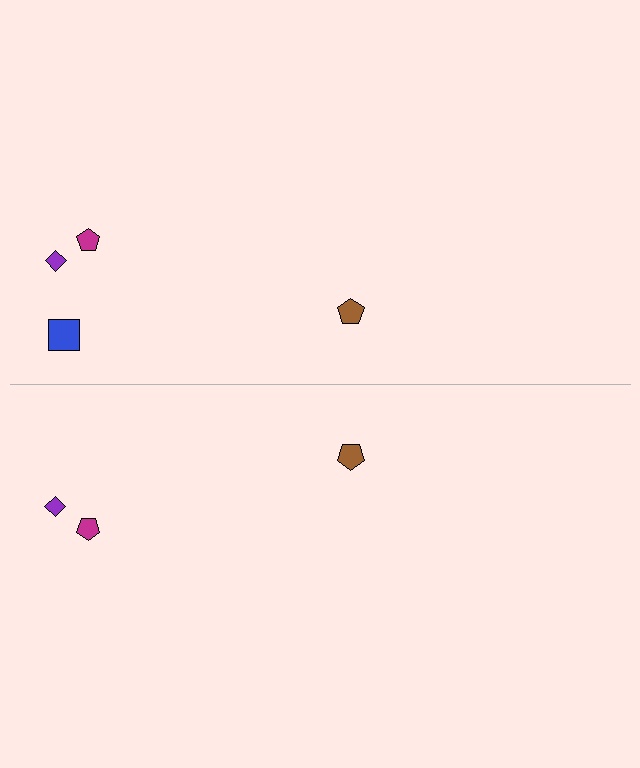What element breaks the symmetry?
A blue square is missing from the bottom side.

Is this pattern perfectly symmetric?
No, the pattern is not perfectly symmetric. A blue square is missing from the bottom side.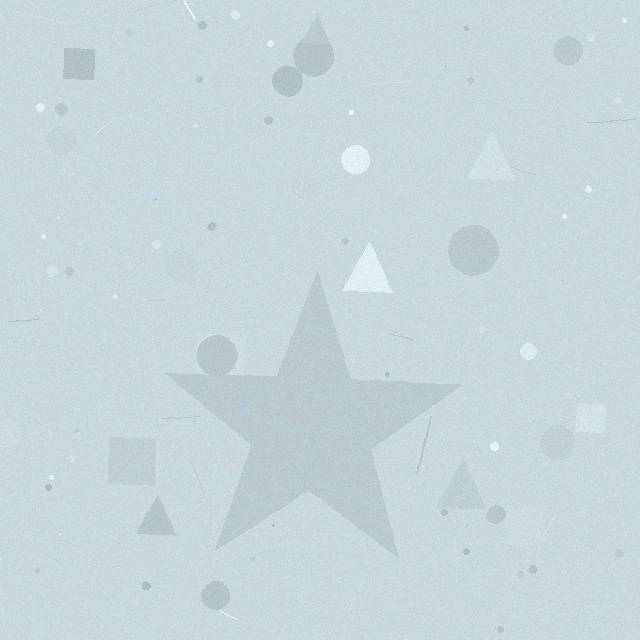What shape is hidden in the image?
A star is hidden in the image.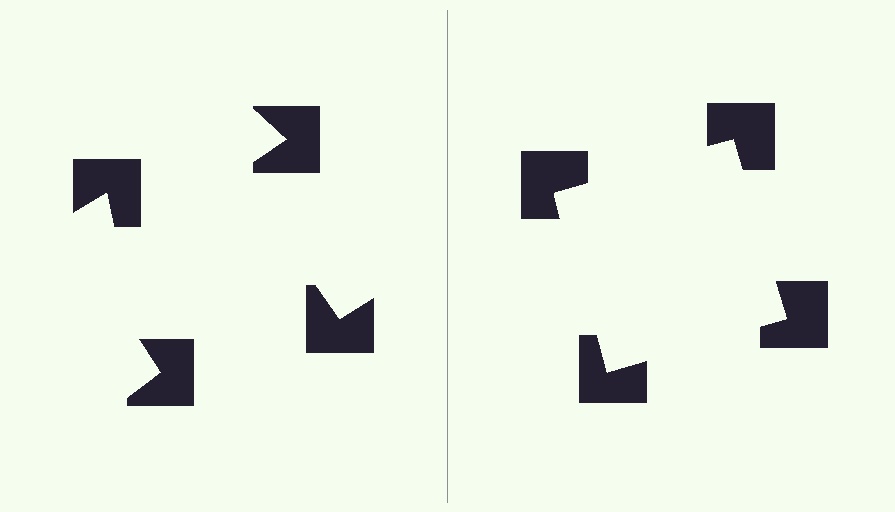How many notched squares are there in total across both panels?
8 — 4 on each side.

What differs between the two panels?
The notched squares are positioned identically on both sides; only the wedge orientations differ. On the right they align to a square; on the left they are misaligned.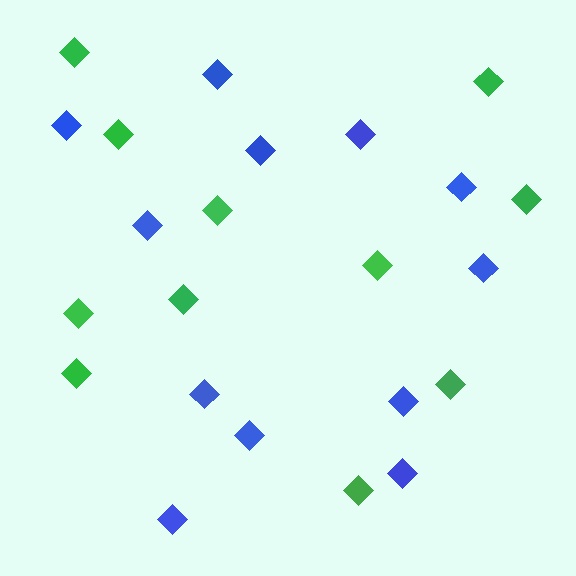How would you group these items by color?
There are 2 groups: one group of green diamonds (11) and one group of blue diamonds (12).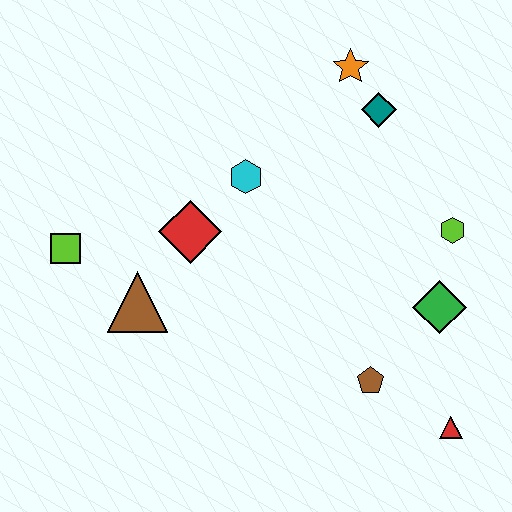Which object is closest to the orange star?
The teal diamond is closest to the orange star.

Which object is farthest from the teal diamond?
The lime square is farthest from the teal diamond.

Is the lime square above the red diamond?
No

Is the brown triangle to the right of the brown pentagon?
No